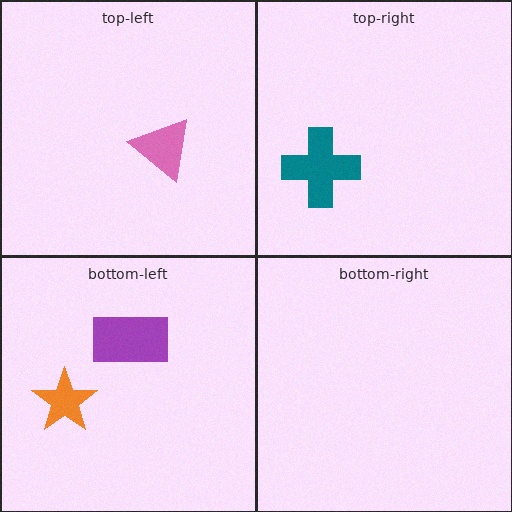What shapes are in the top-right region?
The teal cross.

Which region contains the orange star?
The bottom-left region.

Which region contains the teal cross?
The top-right region.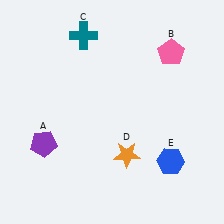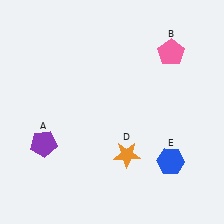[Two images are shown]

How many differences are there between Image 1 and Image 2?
There is 1 difference between the two images.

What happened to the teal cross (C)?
The teal cross (C) was removed in Image 2. It was in the top-left area of Image 1.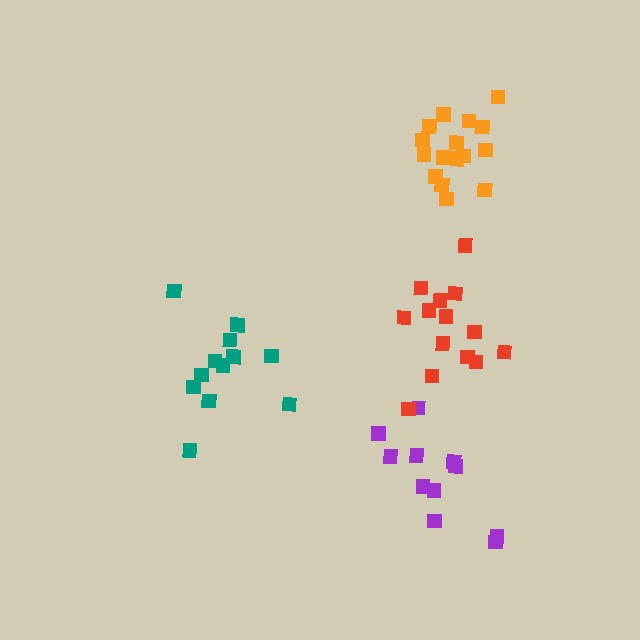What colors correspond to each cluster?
The clusters are colored: teal, orange, purple, red.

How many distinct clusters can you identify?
There are 4 distinct clusters.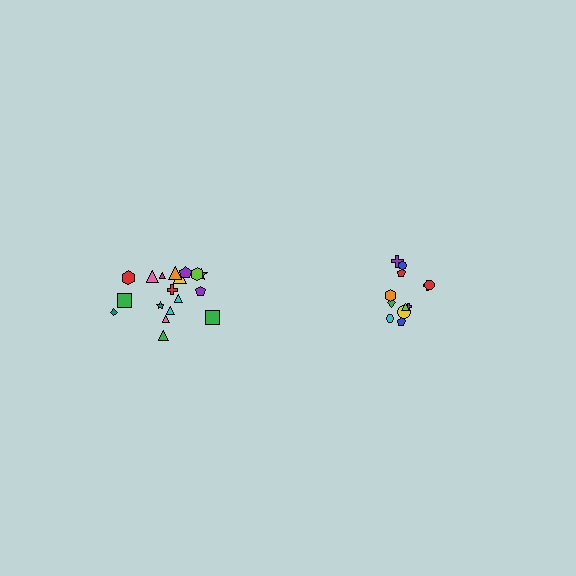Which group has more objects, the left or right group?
The left group.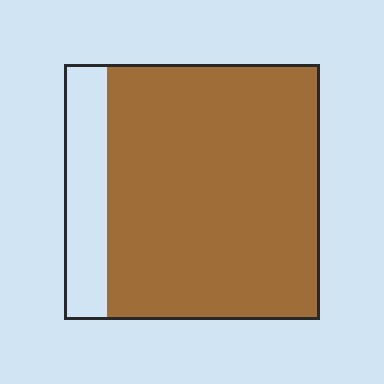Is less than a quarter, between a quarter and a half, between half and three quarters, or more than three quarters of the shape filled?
More than three quarters.